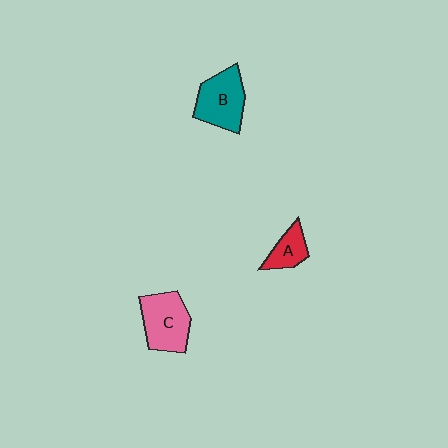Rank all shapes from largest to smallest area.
From largest to smallest: C (pink), B (teal), A (red).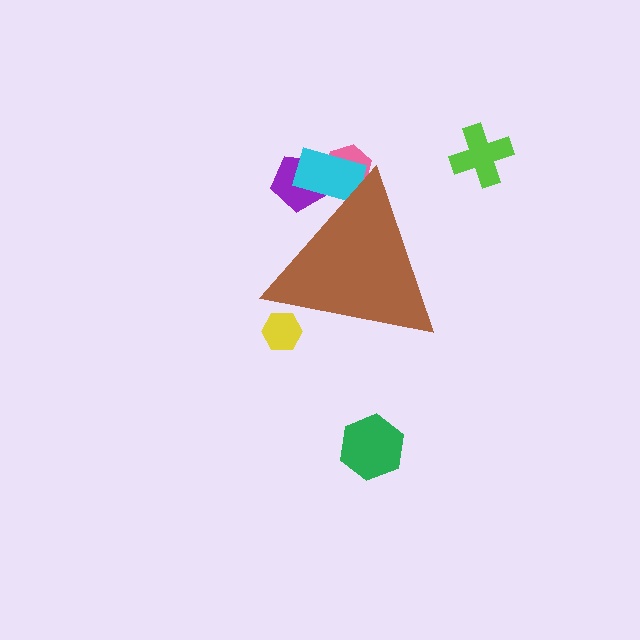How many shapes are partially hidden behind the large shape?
4 shapes are partially hidden.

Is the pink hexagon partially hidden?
Yes, the pink hexagon is partially hidden behind the brown triangle.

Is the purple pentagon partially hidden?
Yes, the purple pentagon is partially hidden behind the brown triangle.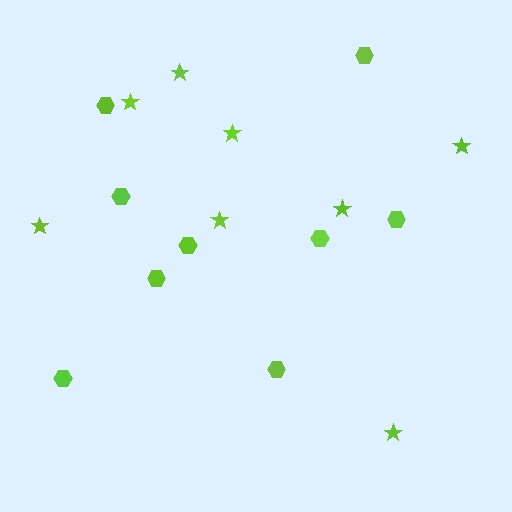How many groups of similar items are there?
There are 2 groups: one group of hexagons (9) and one group of stars (8).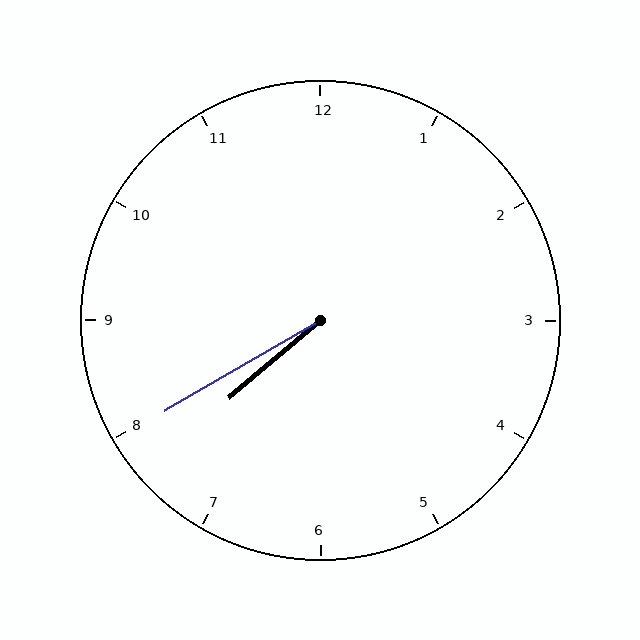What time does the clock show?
7:40.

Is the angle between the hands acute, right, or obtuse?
It is acute.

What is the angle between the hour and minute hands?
Approximately 10 degrees.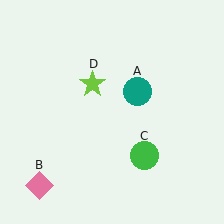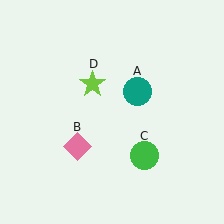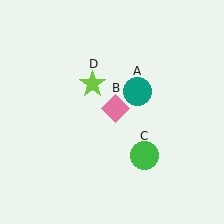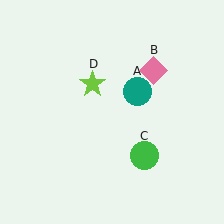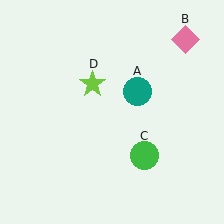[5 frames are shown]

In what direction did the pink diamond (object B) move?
The pink diamond (object B) moved up and to the right.